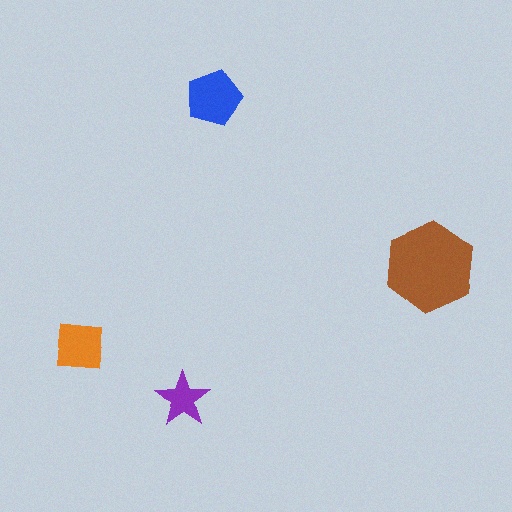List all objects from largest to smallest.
The brown hexagon, the blue pentagon, the orange square, the purple star.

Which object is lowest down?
The purple star is bottommost.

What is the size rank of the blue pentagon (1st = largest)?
2nd.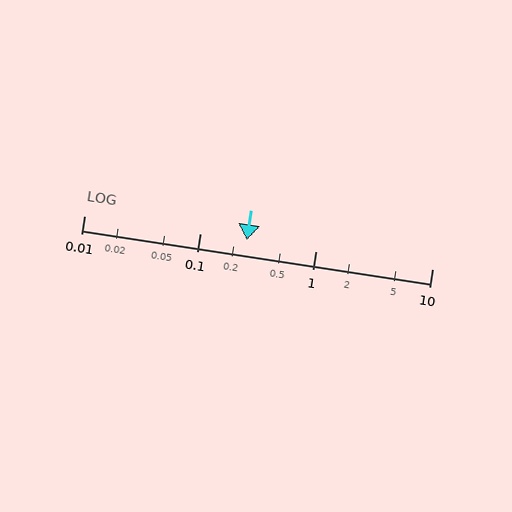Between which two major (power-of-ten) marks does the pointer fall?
The pointer is between 0.1 and 1.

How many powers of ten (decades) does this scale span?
The scale spans 3 decades, from 0.01 to 10.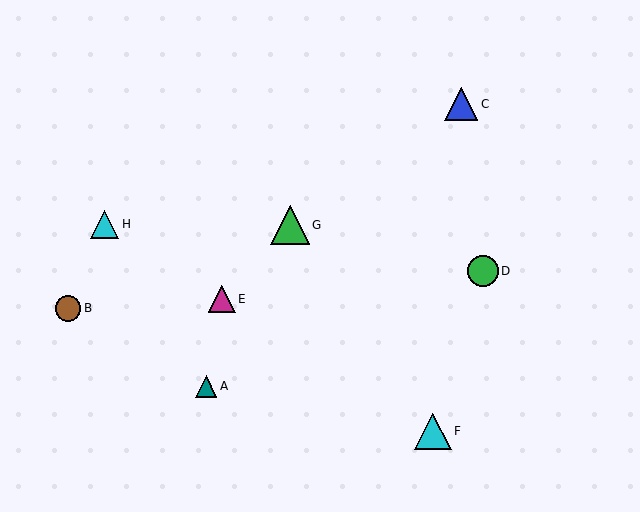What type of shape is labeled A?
Shape A is a teal triangle.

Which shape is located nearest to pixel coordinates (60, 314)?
The brown circle (labeled B) at (68, 308) is nearest to that location.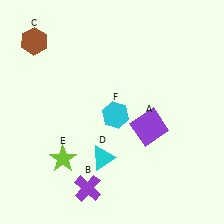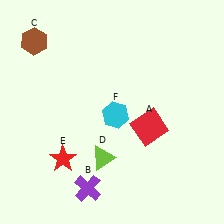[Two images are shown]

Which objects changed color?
A changed from purple to red. D changed from cyan to lime. E changed from lime to red.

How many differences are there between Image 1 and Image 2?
There are 3 differences between the two images.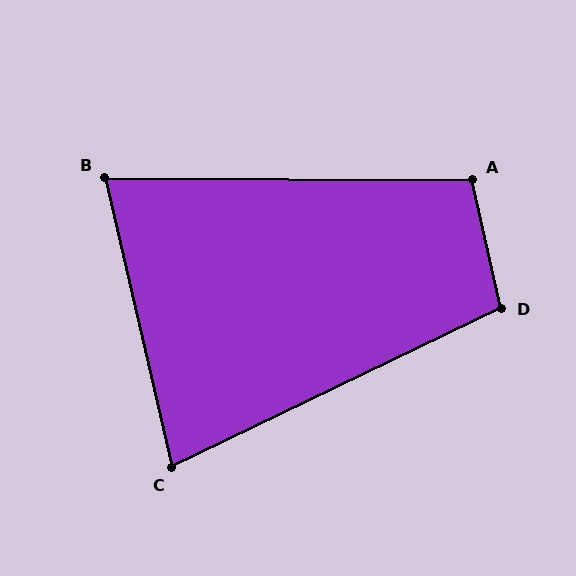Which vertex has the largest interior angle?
D, at approximately 103 degrees.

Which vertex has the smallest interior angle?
B, at approximately 77 degrees.